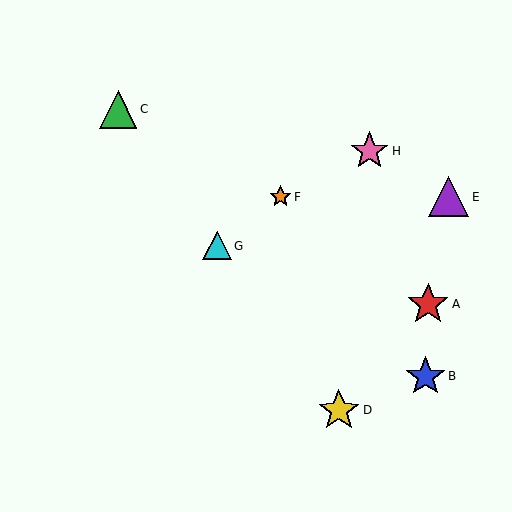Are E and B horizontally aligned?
No, E is at y≈197 and B is at y≈376.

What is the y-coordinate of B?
Object B is at y≈376.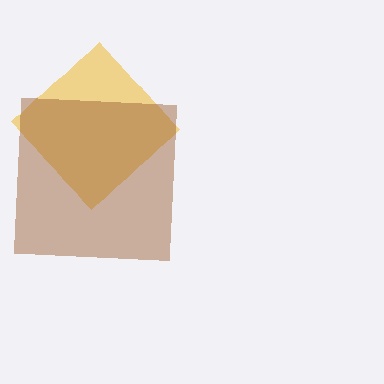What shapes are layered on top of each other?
The layered shapes are: a yellow diamond, a brown square.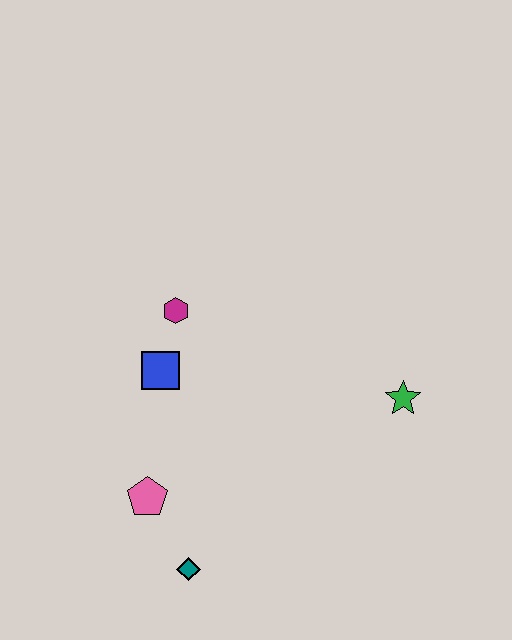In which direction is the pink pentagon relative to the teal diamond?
The pink pentagon is above the teal diamond.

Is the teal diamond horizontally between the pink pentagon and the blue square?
No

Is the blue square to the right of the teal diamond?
No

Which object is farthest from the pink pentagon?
The green star is farthest from the pink pentagon.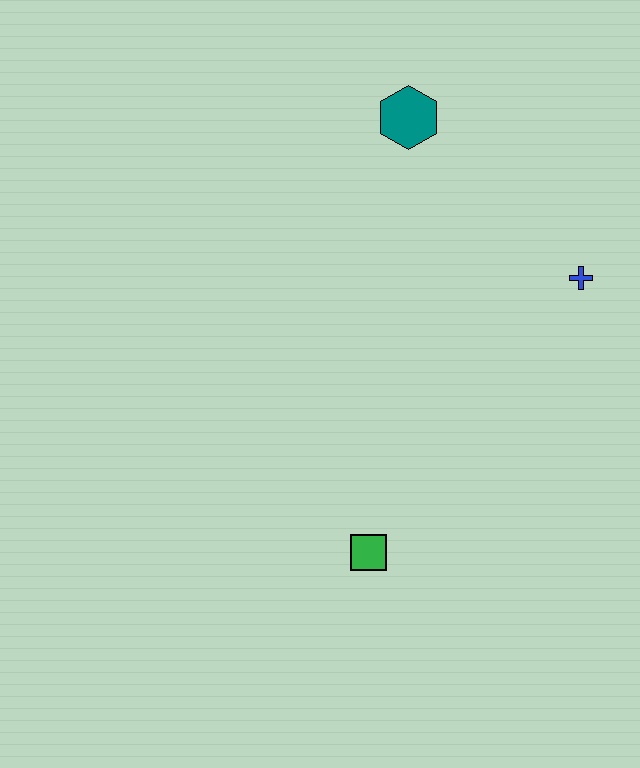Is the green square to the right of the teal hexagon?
No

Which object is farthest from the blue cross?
The green square is farthest from the blue cross.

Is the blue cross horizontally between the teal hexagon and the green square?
No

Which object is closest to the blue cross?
The teal hexagon is closest to the blue cross.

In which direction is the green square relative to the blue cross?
The green square is below the blue cross.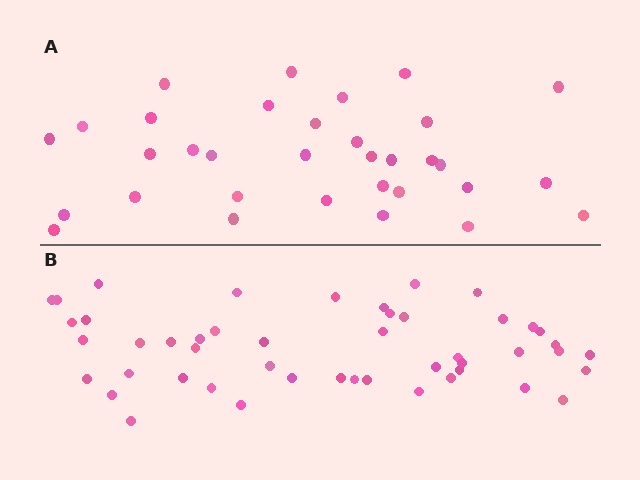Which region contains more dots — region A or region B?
Region B (the bottom region) has more dots.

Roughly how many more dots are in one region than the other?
Region B has approximately 15 more dots than region A.